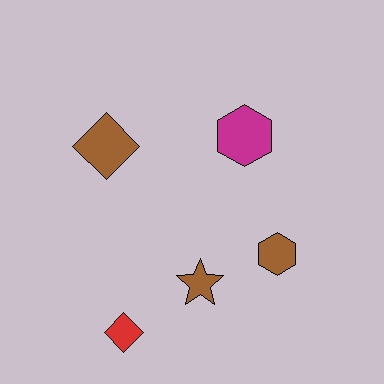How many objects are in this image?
There are 5 objects.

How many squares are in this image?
There are no squares.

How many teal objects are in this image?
There are no teal objects.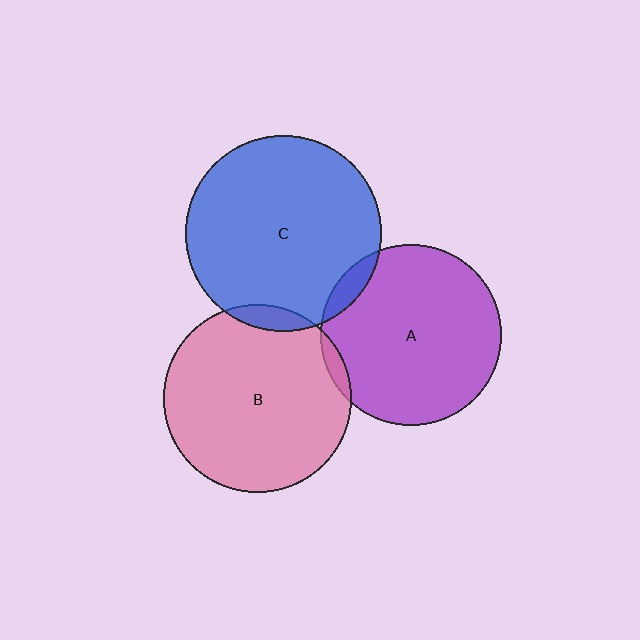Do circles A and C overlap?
Yes.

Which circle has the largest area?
Circle C (blue).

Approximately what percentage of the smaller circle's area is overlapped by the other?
Approximately 5%.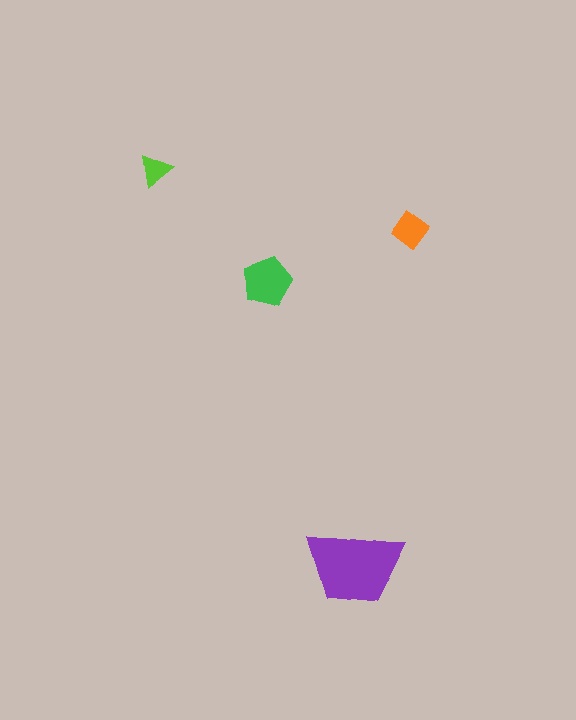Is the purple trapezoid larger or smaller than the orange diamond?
Larger.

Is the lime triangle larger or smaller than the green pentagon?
Smaller.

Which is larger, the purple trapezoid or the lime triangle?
The purple trapezoid.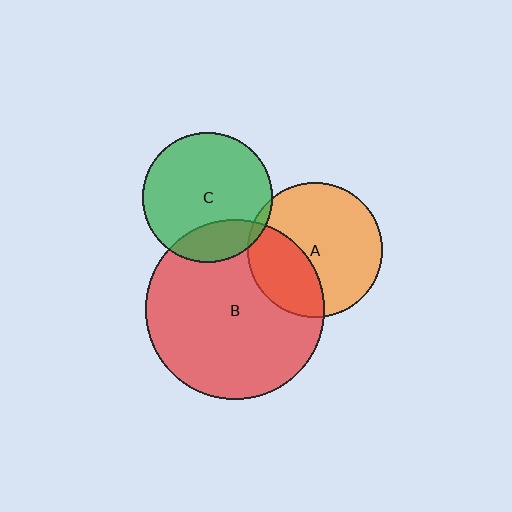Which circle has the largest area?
Circle B (red).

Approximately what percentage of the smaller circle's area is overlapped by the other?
Approximately 35%.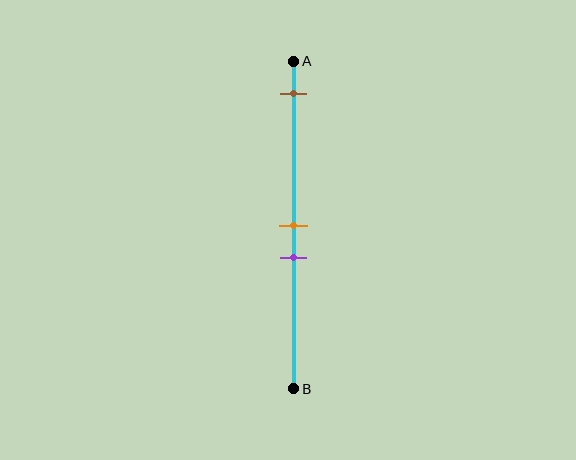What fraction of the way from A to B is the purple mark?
The purple mark is approximately 60% (0.6) of the way from A to B.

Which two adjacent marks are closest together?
The orange and purple marks are the closest adjacent pair.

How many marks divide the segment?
There are 3 marks dividing the segment.